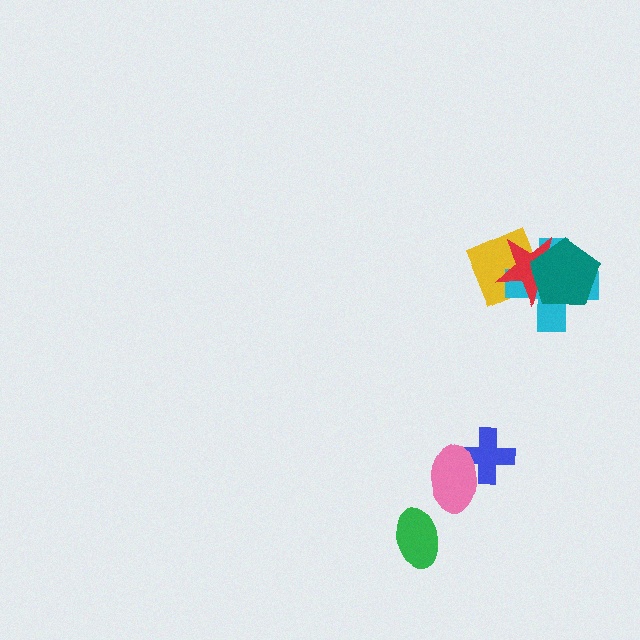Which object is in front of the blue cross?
The pink ellipse is in front of the blue cross.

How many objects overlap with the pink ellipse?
1 object overlaps with the pink ellipse.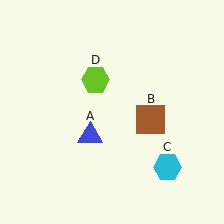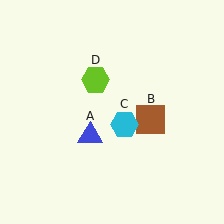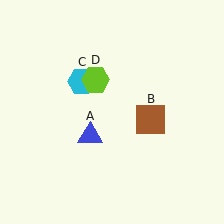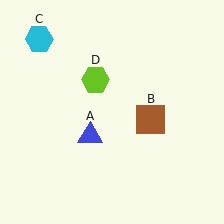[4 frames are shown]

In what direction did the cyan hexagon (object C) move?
The cyan hexagon (object C) moved up and to the left.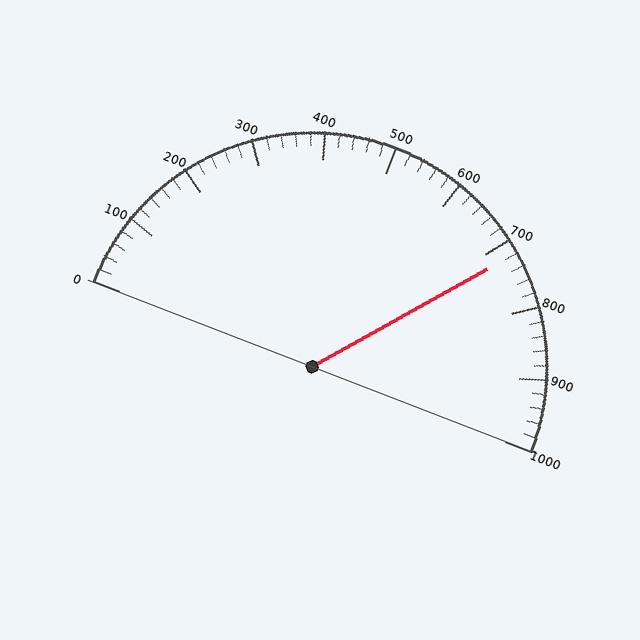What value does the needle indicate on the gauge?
The needle indicates approximately 720.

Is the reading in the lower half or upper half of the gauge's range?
The reading is in the upper half of the range (0 to 1000).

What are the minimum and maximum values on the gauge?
The gauge ranges from 0 to 1000.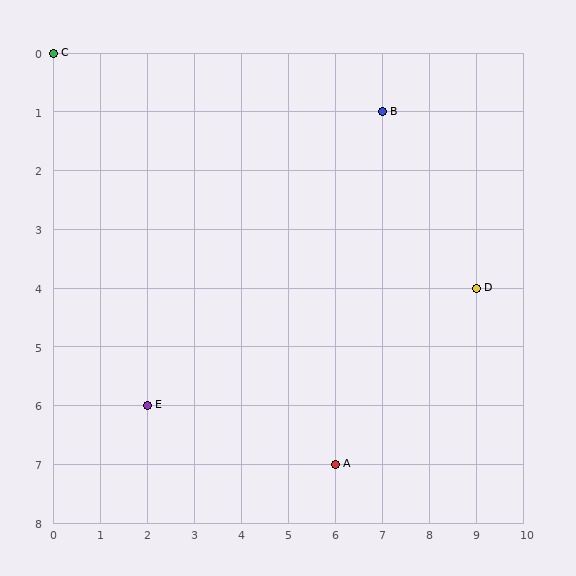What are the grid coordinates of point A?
Point A is at grid coordinates (6, 7).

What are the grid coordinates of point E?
Point E is at grid coordinates (2, 6).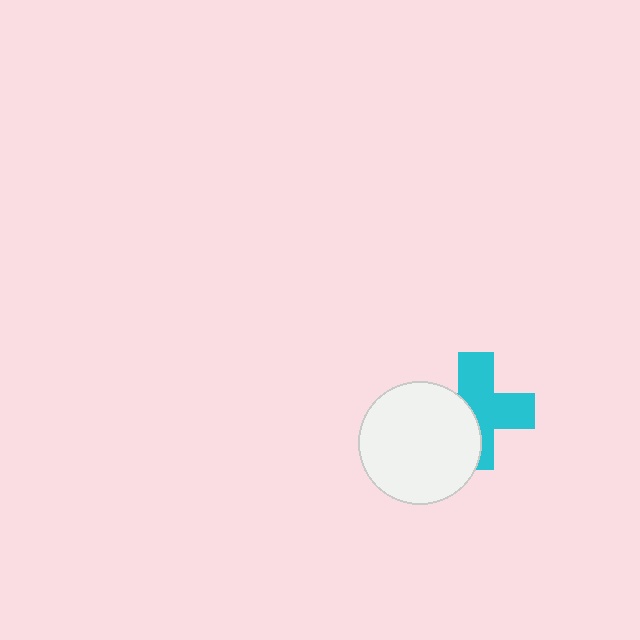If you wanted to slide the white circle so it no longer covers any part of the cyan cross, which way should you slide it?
Slide it left — that is the most direct way to separate the two shapes.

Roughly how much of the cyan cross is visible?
About half of it is visible (roughly 60%).